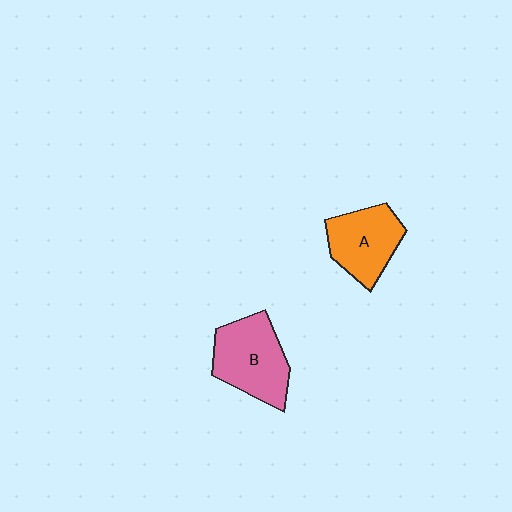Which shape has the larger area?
Shape B (pink).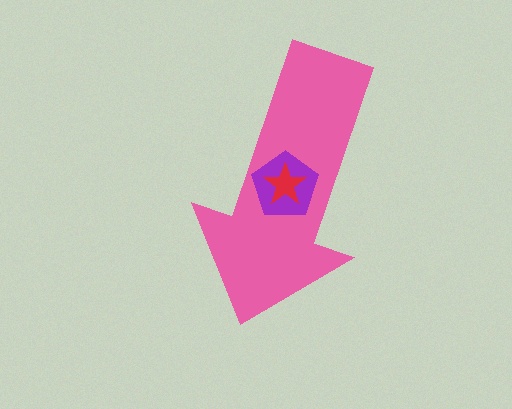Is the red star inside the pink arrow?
Yes.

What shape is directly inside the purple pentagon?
The red star.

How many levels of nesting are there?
3.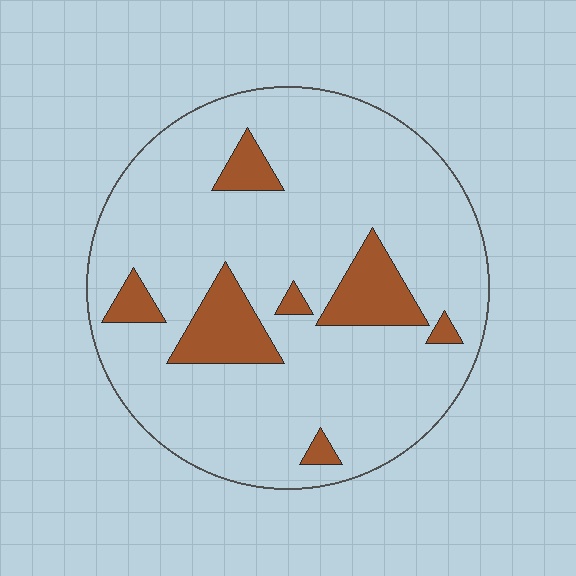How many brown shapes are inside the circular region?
7.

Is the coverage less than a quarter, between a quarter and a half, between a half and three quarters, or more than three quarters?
Less than a quarter.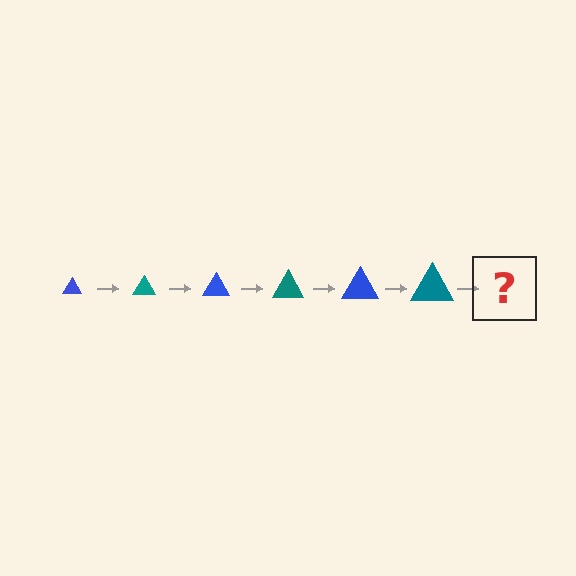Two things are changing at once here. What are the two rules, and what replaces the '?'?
The two rules are that the triangle grows larger each step and the color cycles through blue and teal. The '?' should be a blue triangle, larger than the previous one.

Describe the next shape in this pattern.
It should be a blue triangle, larger than the previous one.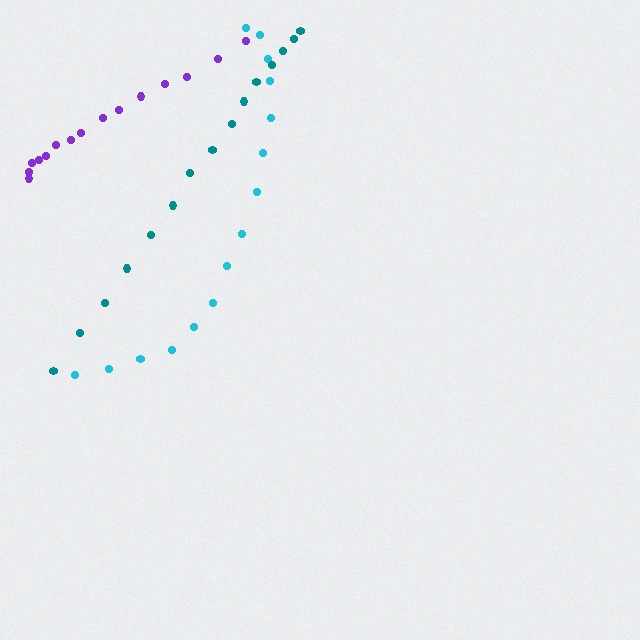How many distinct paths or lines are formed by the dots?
There are 3 distinct paths.